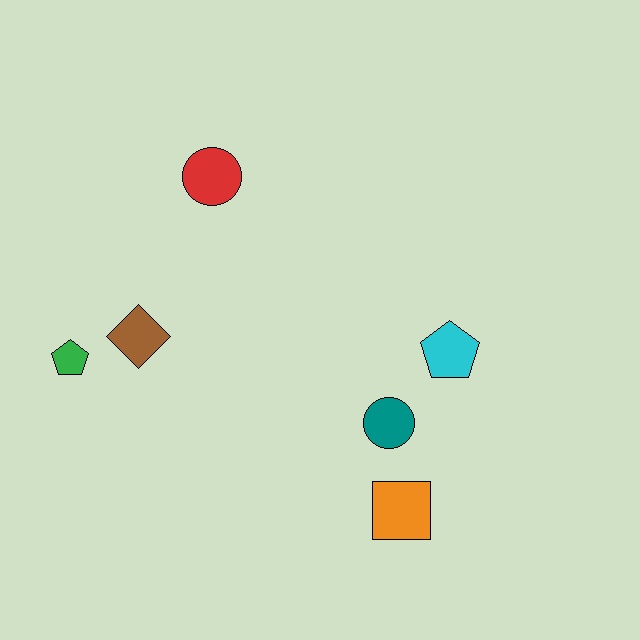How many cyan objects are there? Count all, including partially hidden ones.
There is 1 cyan object.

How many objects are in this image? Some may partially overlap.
There are 6 objects.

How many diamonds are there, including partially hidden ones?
There is 1 diamond.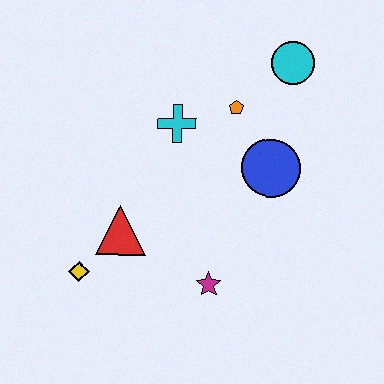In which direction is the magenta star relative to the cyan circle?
The magenta star is below the cyan circle.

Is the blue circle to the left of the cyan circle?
Yes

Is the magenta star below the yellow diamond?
Yes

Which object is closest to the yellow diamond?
The red triangle is closest to the yellow diamond.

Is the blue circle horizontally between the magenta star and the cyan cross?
No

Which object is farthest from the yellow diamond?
The cyan circle is farthest from the yellow diamond.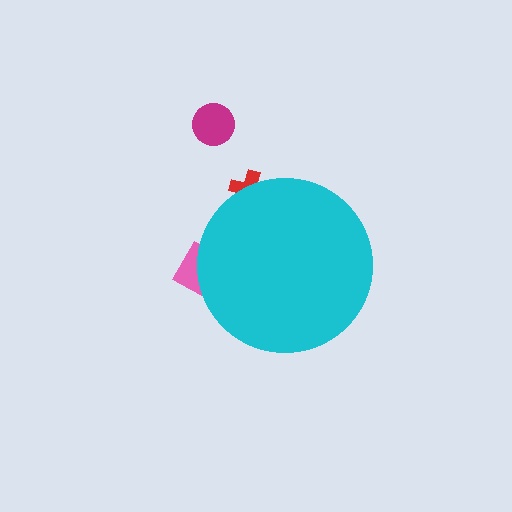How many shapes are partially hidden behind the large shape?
2 shapes are partially hidden.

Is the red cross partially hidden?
Yes, the red cross is partially hidden behind the cyan circle.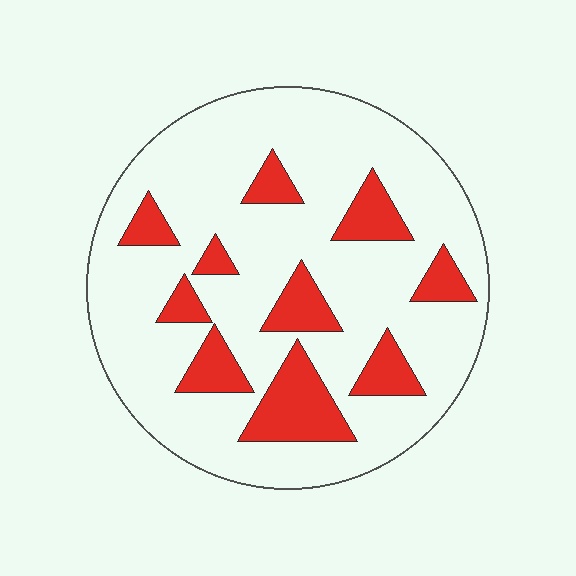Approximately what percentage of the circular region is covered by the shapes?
Approximately 20%.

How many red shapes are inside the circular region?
10.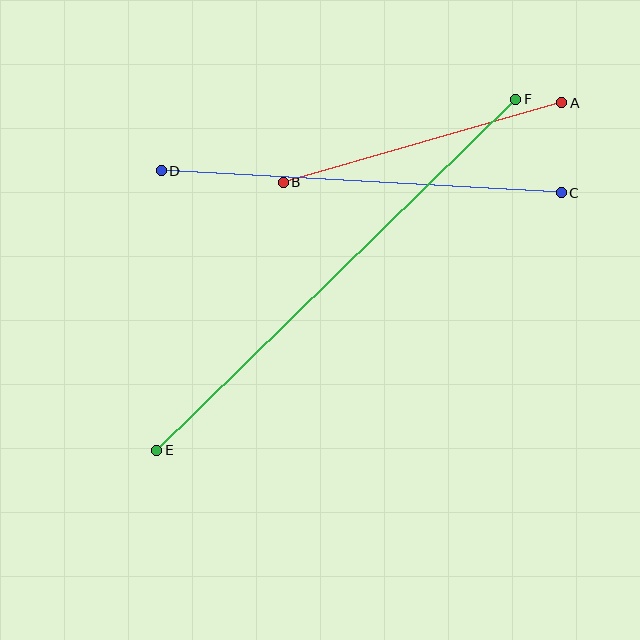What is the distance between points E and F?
The distance is approximately 502 pixels.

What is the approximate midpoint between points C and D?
The midpoint is at approximately (361, 182) pixels.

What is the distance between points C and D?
The distance is approximately 401 pixels.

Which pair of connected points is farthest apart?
Points E and F are farthest apart.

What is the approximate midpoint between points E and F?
The midpoint is at approximately (336, 275) pixels.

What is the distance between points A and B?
The distance is approximately 290 pixels.